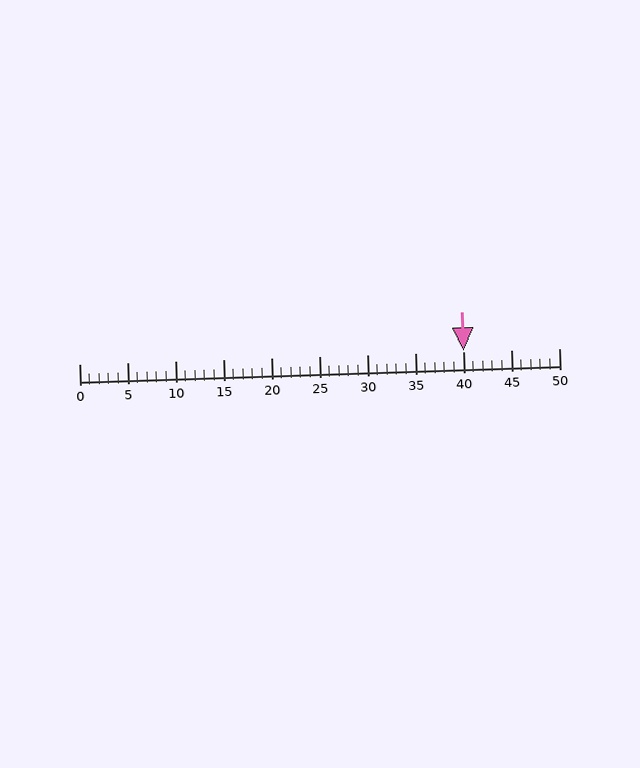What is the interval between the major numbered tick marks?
The major tick marks are spaced 5 units apart.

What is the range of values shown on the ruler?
The ruler shows values from 0 to 50.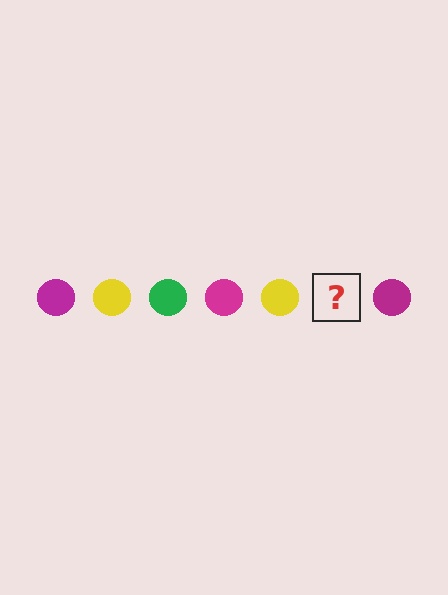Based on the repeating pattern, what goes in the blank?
The blank should be a green circle.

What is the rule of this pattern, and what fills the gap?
The rule is that the pattern cycles through magenta, yellow, green circles. The gap should be filled with a green circle.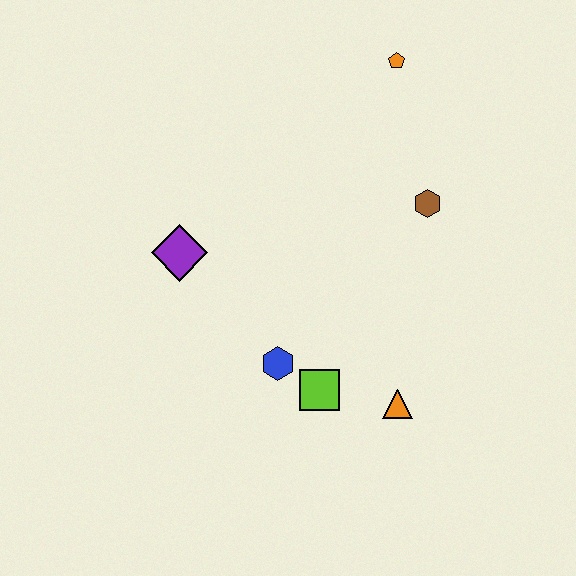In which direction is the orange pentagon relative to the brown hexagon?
The orange pentagon is above the brown hexagon.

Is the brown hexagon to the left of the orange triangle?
No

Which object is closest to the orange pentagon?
The brown hexagon is closest to the orange pentagon.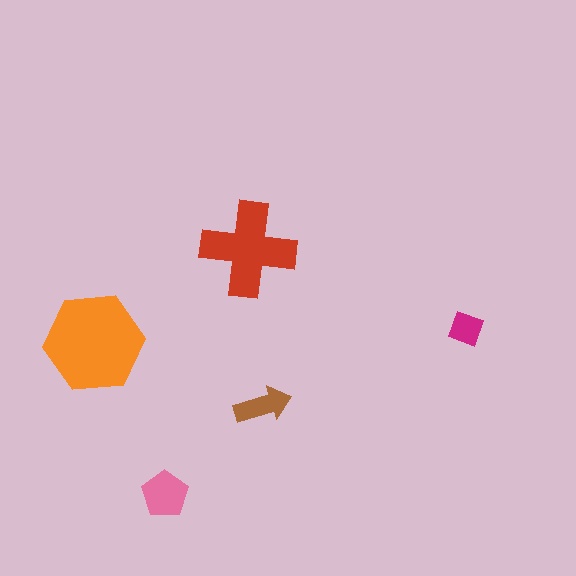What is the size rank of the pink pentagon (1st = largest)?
3rd.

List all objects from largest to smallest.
The orange hexagon, the red cross, the pink pentagon, the brown arrow, the magenta diamond.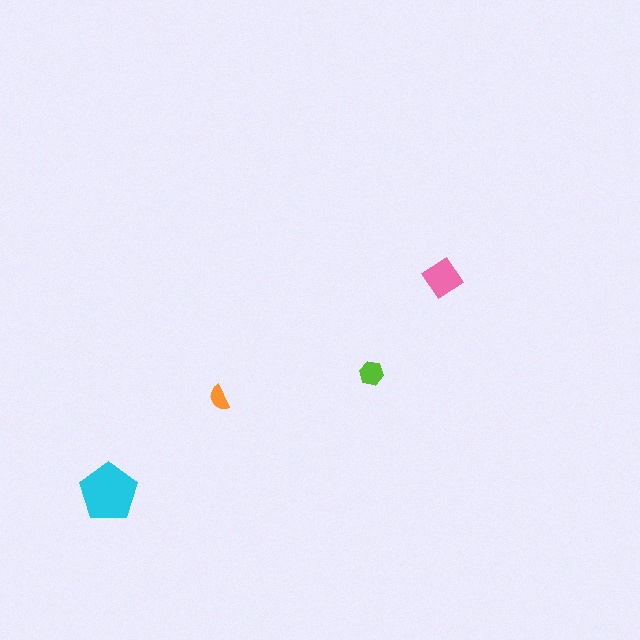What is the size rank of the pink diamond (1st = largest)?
2nd.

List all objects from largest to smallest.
The cyan pentagon, the pink diamond, the lime hexagon, the orange semicircle.